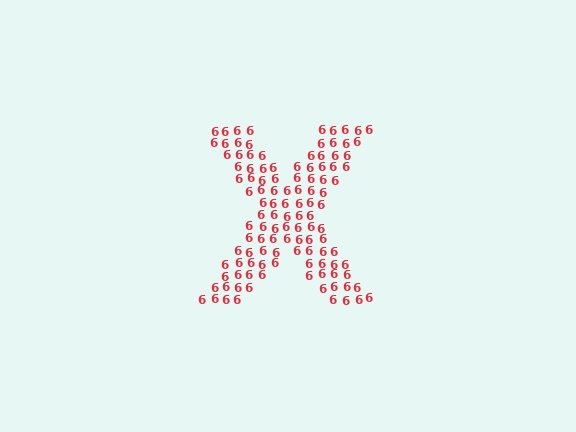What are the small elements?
The small elements are digit 6's.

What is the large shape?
The large shape is the letter X.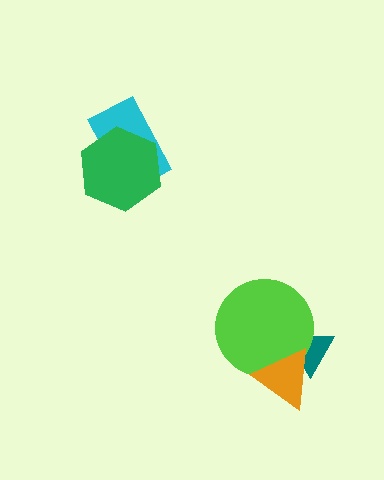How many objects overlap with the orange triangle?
2 objects overlap with the orange triangle.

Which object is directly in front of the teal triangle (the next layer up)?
The lime circle is directly in front of the teal triangle.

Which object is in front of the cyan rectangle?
The green hexagon is in front of the cyan rectangle.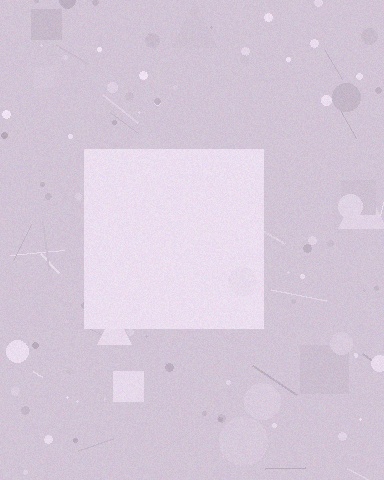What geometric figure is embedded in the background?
A square is embedded in the background.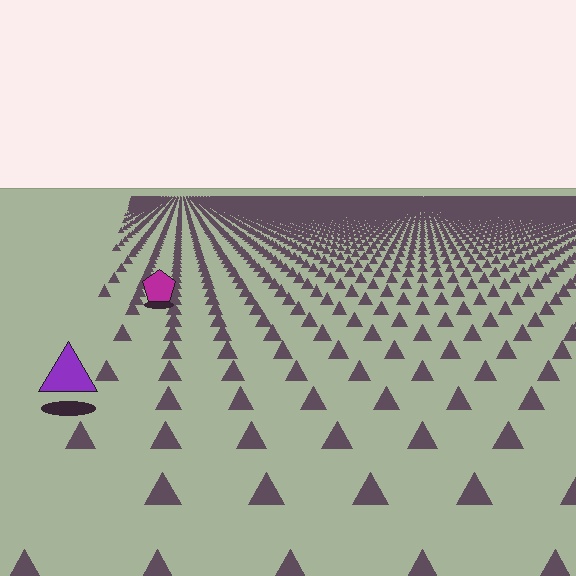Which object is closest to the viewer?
The purple triangle is closest. The texture marks near it are larger and more spread out.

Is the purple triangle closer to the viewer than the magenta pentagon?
Yes. The purple triangle is closer — you can tell from the texture gradient: the ground texture is coarser near it.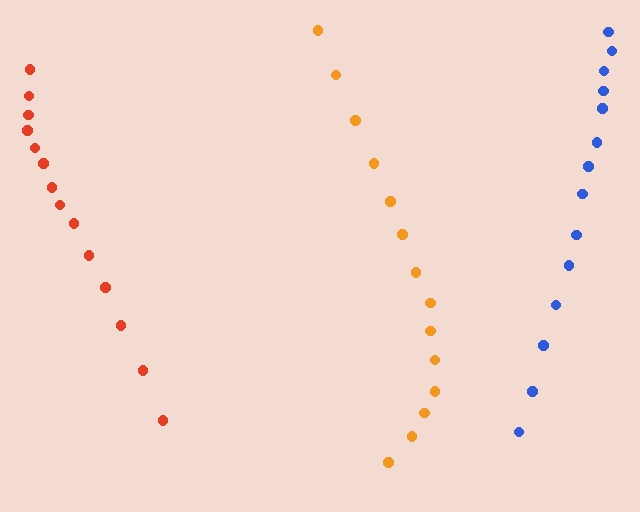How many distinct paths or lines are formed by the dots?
There are 3 distinct paths.